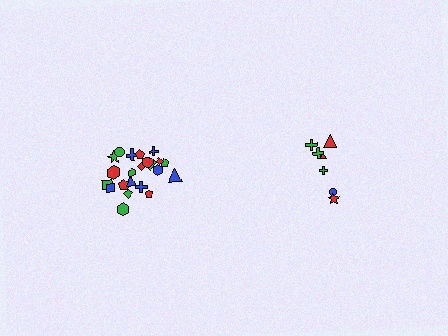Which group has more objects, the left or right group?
The left group.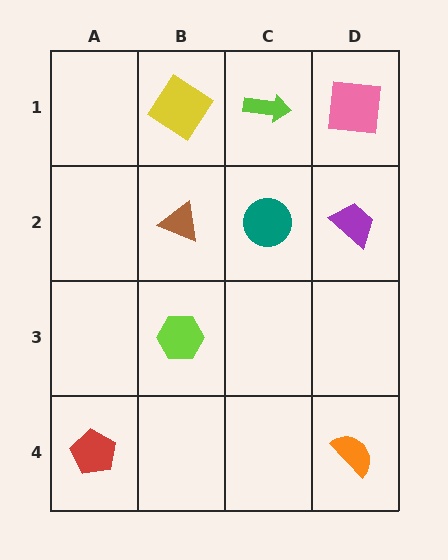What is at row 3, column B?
A lime hexagon.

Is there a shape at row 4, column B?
No, that cell is empty.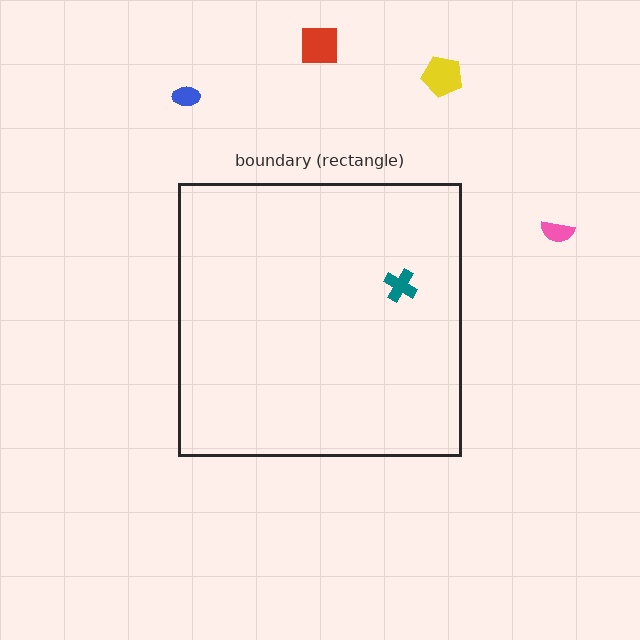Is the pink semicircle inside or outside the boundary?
Outside.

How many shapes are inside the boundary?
1 inside, 4 outside.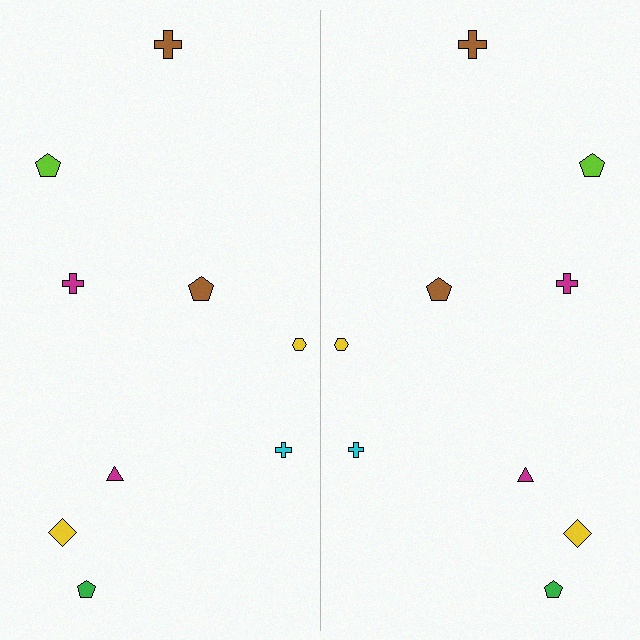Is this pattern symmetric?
Yes, this pattern has bilateral (reflection) symmetry.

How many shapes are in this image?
There are 18 shapes in this image.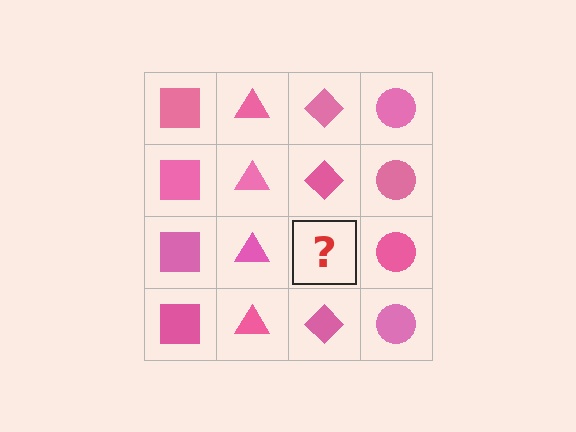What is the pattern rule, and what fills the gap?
The rule is that each column has a consistent shape. The gap should be filled with a pink diamond.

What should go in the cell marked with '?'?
The missing cell should contain a pink diamond.